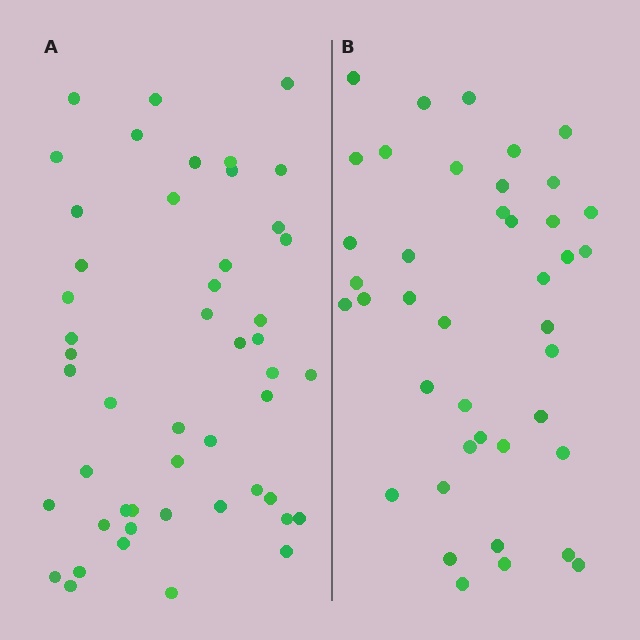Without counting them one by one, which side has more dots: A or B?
Region A (the left region) has more dots.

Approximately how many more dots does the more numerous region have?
Region A has roughly 8 or so more dots than region B.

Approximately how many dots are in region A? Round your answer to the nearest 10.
About 50 dots. (The exact count is 49, which rounds to 50.)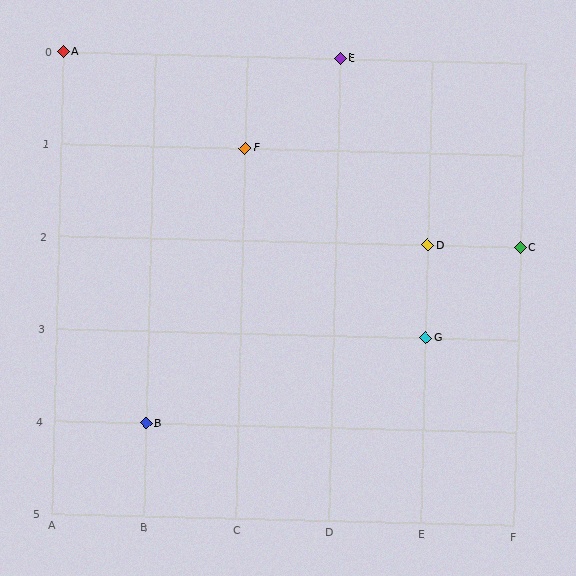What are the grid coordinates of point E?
Point E is at grid coordinates (D, 0).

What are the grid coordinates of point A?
Point A is at grid coordinates (A, 0).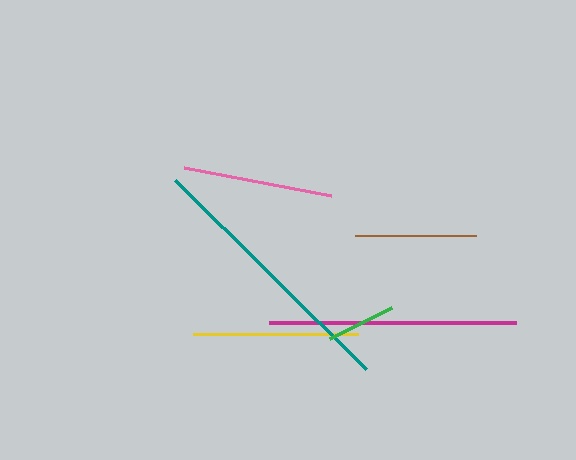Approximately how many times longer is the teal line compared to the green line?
The teal line is approximately 3.9 times the length of the green line.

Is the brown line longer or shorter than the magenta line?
The magenta line is longer than the brown line.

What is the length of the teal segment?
The teal segment is approximately 268 pixels long.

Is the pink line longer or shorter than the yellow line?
The yellow line is longer than the pink line.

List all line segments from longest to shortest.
From longest to shortest: teal, magenta, yellow, pink, brown, green.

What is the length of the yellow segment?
The yellow segment is approximately 165 pixels long.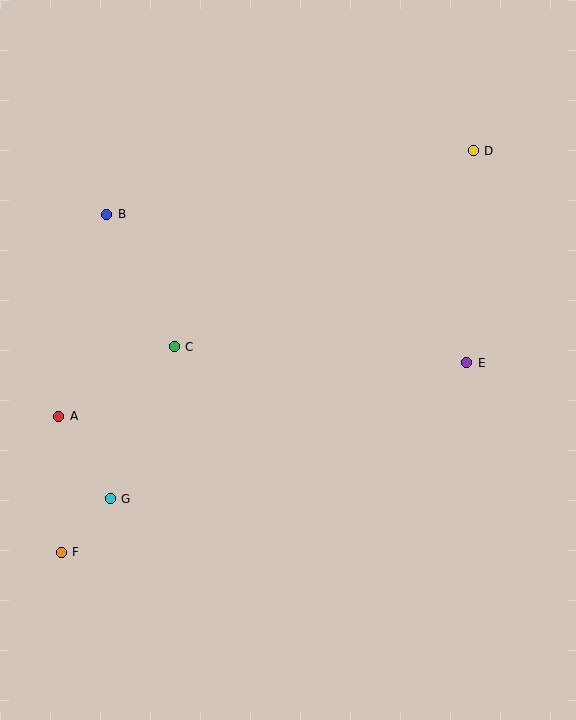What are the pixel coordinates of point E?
Point E is at (467, 363).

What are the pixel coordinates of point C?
Point C is at (174, 347).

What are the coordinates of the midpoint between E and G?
The midpoint between E and G is at (289, 431).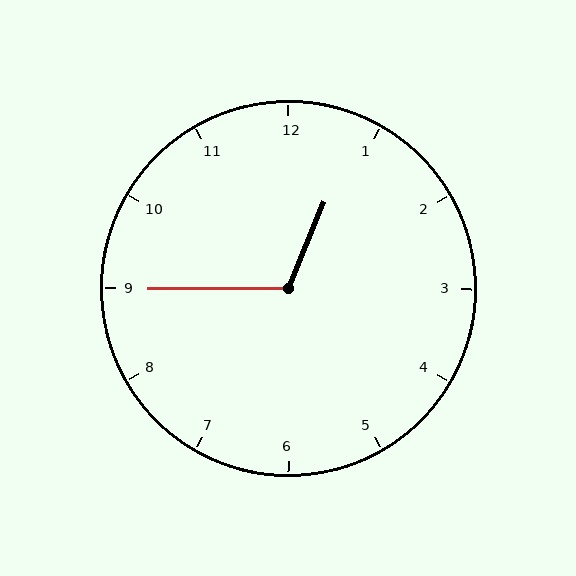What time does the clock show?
12:45.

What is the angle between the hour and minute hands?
Approximately 112 degrees.